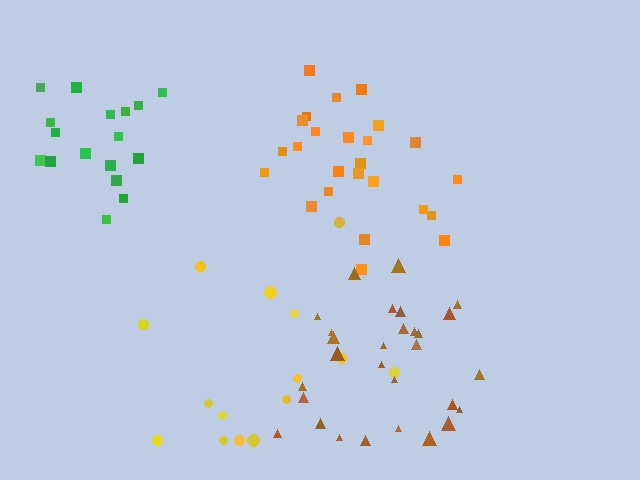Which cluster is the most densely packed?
Orange.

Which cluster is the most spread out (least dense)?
Yellow.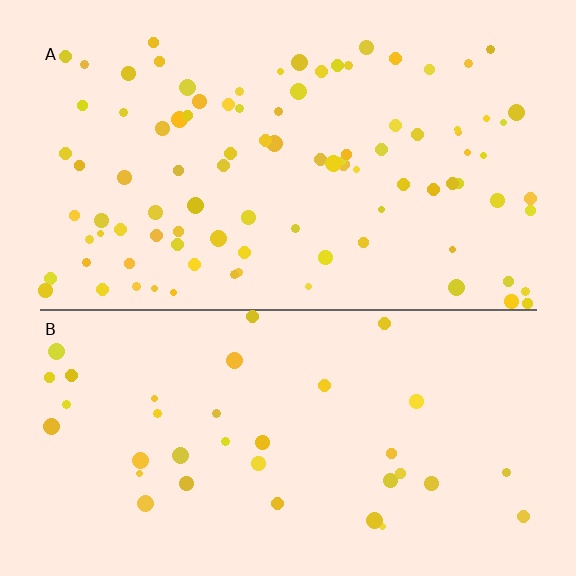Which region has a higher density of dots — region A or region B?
A (the top).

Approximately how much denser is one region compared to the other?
Approximately 2.5× — region A over region B.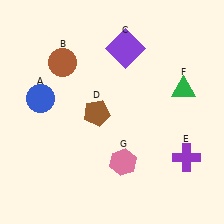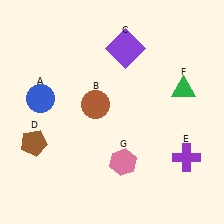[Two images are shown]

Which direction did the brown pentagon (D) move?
The brown pentagon (D) moved left.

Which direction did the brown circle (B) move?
The brown circle (B) moved down.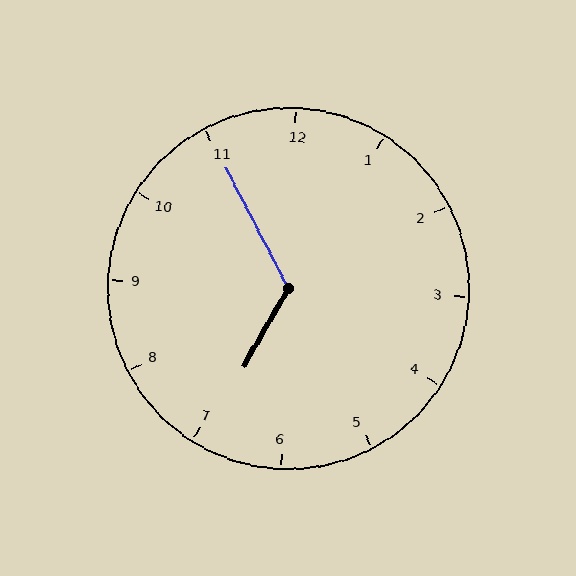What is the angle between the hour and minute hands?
Approximately 122 degrees.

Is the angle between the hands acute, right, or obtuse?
It is obtuse.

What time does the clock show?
6:55.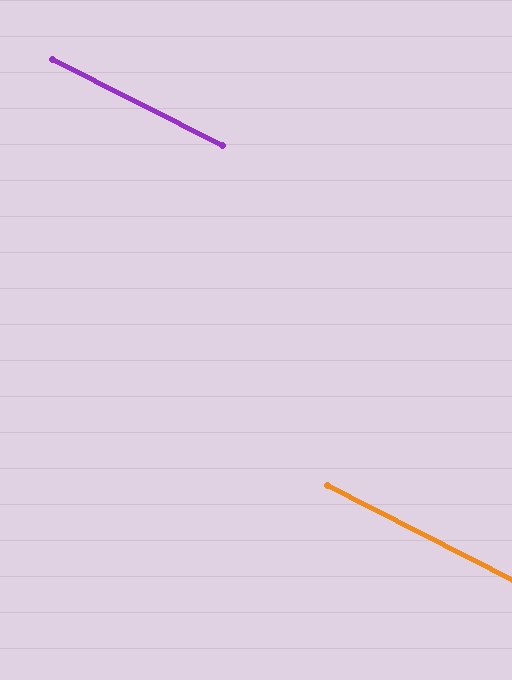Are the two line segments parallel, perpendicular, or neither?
Parallel — their directions differ by only 0.5°.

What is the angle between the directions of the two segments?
Approximately 1 degree.